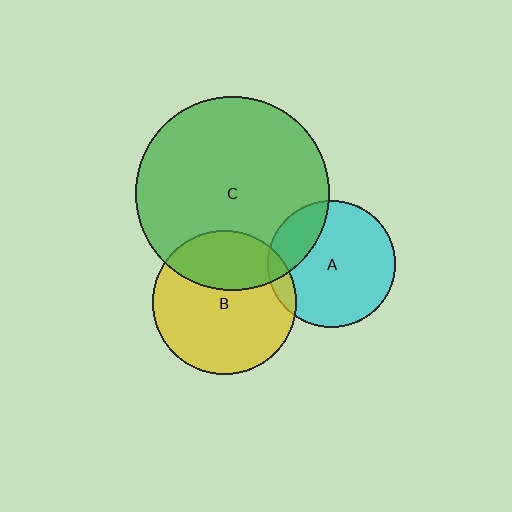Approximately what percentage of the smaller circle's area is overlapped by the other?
Approximately 30%.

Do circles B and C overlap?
Yes.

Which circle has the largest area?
Circle C (green).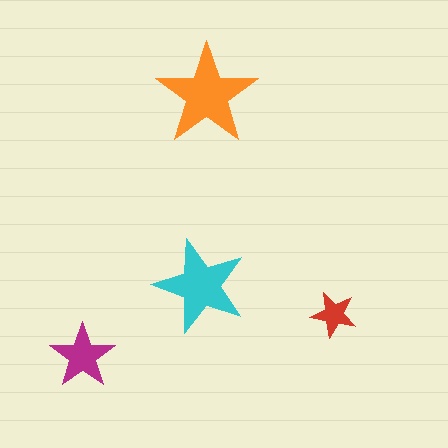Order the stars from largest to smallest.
the orange one, the cyan one, the magenta one, the red one.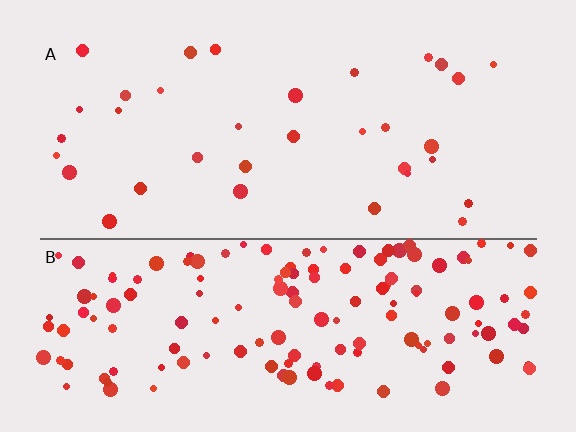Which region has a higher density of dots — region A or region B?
B (the bottom).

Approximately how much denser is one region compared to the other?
Approximately 4.5× — region B over region A.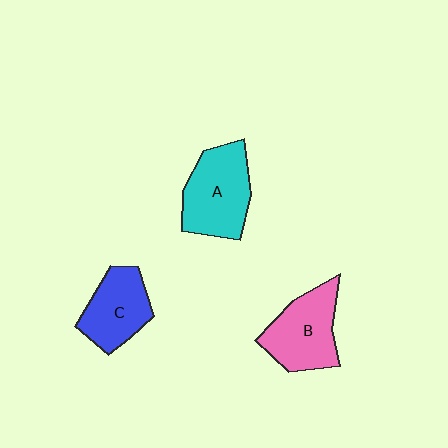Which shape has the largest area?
Shape A (cyan).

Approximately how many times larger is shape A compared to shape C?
Approximately 1.3 times.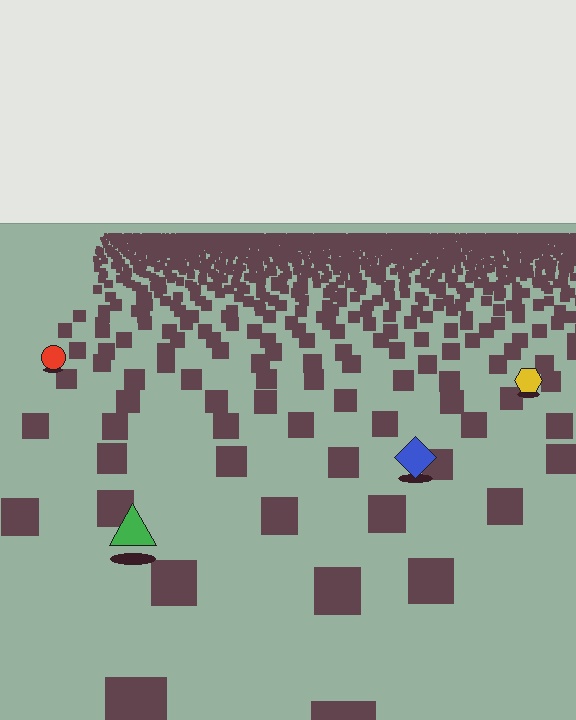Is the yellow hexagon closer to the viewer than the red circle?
Yes. The yellow hexagon is closer — you can tell from the texture gradient: the ground texture is coarser near it.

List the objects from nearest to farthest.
From nearest to farthest: the green triangle, the blue diamond, the yellow hexagon, the red circle.